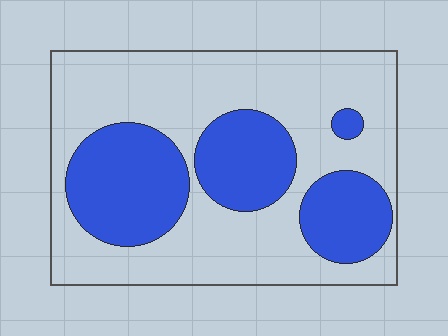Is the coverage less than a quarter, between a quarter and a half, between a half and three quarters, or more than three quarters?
Between a quarter and a half.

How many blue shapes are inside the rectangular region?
4.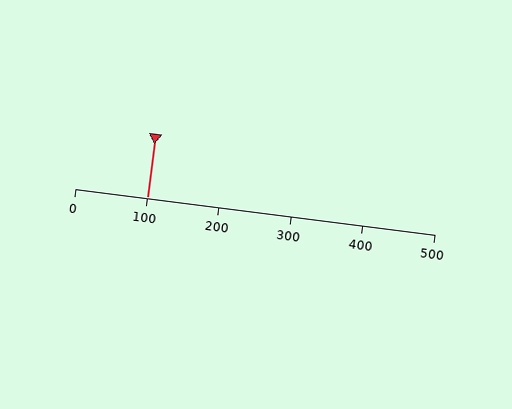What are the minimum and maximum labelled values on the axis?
The axis runs from 0 to 500.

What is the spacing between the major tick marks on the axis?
The major ticks are spaced 100 apart.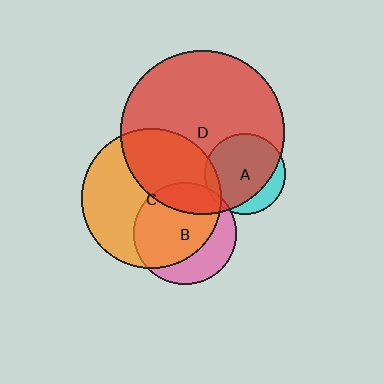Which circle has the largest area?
Circle D (red).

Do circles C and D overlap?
Yes.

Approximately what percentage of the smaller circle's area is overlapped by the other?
Approximately 40%.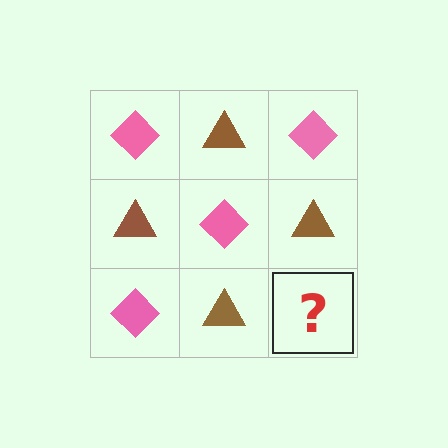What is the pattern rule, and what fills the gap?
The rule is that it alternates pink diamond and brown triangle in a checkerboard pattern. The gap should be filled with a pink diamond.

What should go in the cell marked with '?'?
The missing cell should contain a pink diamond.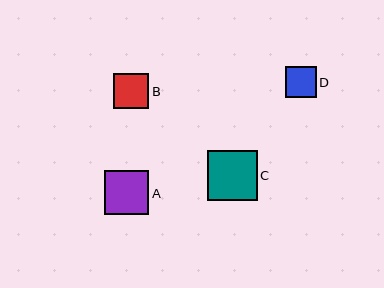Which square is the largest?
Square C is the largest with a size of approximately 50 pixels.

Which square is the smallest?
Square D is the smallest with a size of approximately 31 pixels.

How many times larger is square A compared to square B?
Square A is approximately 1.3 times the size of square B.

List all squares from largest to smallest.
From largest to smallest: C, A, B, D.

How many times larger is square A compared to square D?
Square A is approximately 1.4 times the size of square D.